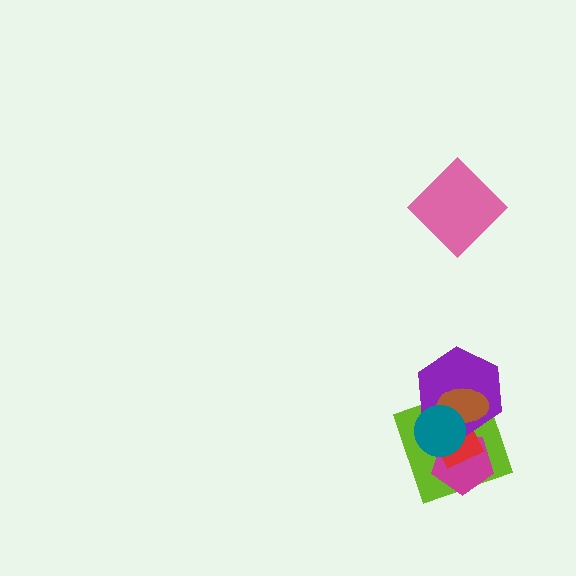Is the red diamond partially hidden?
Yes, it is partially covered by another shape.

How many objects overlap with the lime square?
5 objects overlap with the lime square.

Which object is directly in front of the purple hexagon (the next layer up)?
The brown ellipse is directly in front of the purple hexagon.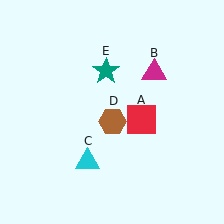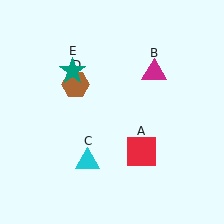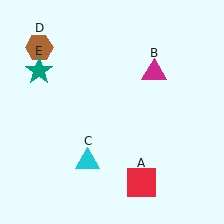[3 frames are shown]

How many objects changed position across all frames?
3 objects changed position: red square (object A), brown hexagon (object D), teal star (object E).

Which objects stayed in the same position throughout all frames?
Magenta triangle (object B) and cyan triangle (object C) remained stationary.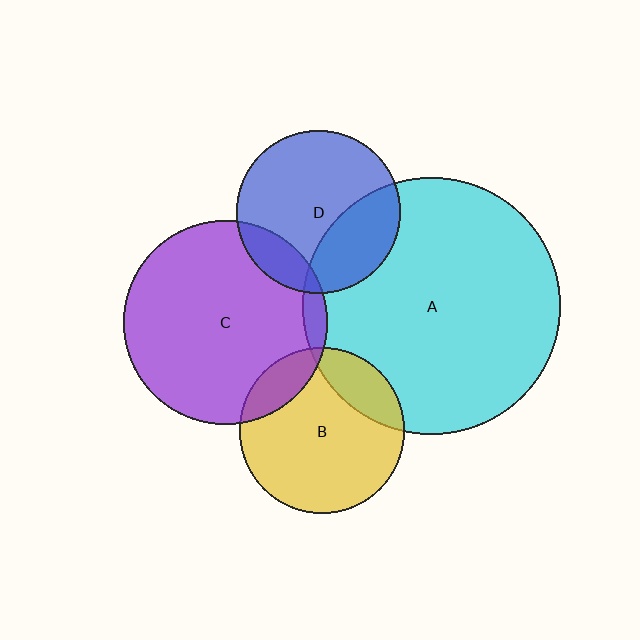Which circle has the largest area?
Circle A (cyan).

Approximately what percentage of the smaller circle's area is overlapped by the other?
Approximately 15%.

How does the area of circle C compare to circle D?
Approximately 1.6 times.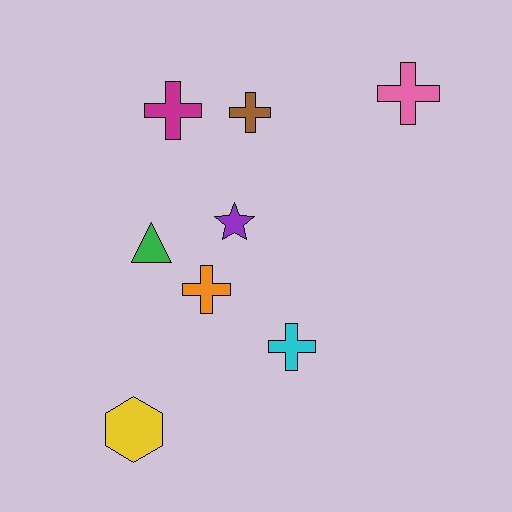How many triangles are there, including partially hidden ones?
There is 1 triangle.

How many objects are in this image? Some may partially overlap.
There are 8 objects.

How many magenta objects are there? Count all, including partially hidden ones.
There is 1 magenta object.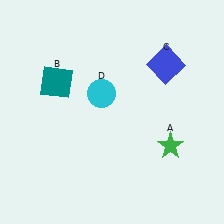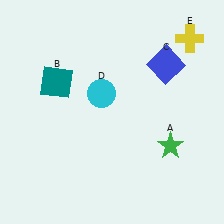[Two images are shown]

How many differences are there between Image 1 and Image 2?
There is 1 difference between the two images.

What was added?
A yellow cross (E) was added in Image 2.